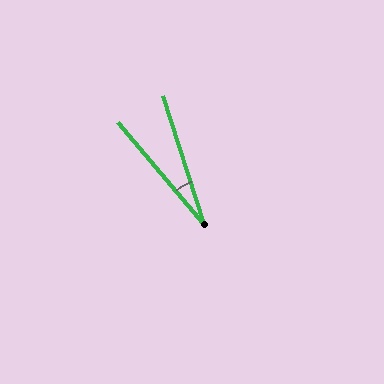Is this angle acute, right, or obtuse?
It is acute.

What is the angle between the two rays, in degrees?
Approximately 22 degrees.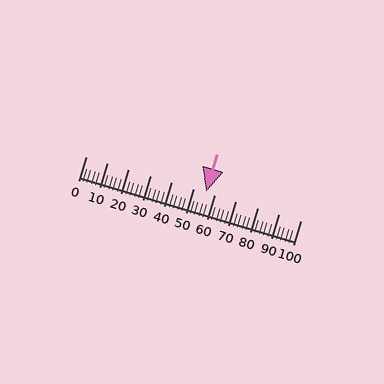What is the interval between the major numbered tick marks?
The major tick marks are spaced 10 units apart.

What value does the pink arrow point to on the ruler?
The pink arrow points to approximately 56.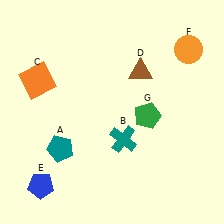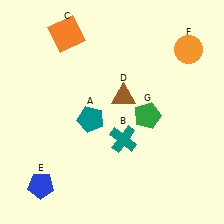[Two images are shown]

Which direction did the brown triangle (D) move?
The brown triangle (D) moved down.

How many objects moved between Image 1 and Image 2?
3 objects moved between the two images.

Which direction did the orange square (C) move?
The orange square (C) moved up.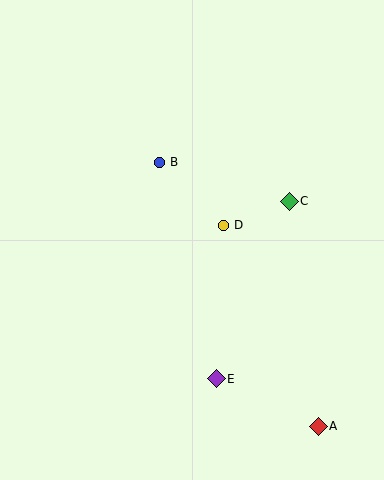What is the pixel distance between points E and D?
The distance between E and D is 154 pixels.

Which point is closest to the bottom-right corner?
Point A is closest to the bottom-right corner.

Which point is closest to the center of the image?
Point D at (223, 225) is closest to the center.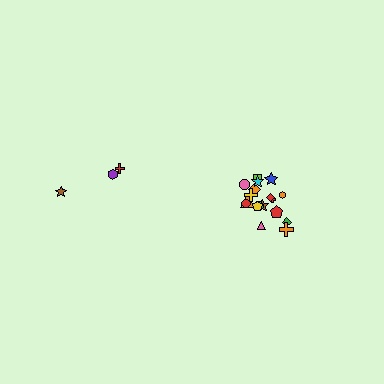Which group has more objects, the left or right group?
The right group.